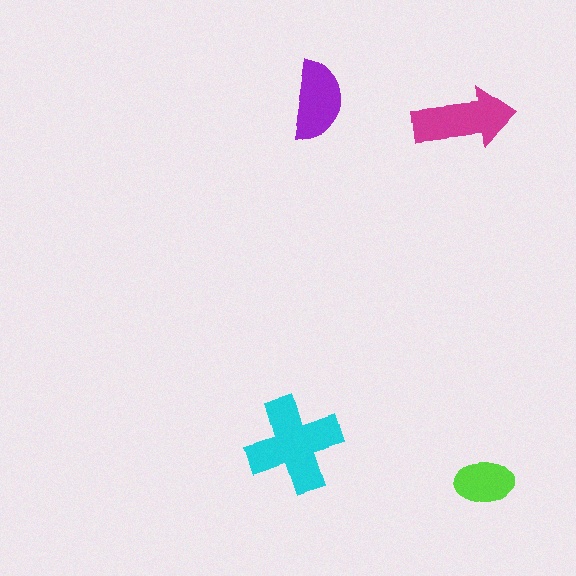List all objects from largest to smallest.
The cyan cross, the magenta arrow, the purple semicircle, the lime ellipse.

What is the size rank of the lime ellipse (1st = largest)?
4th.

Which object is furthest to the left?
The cyan cross is leftmost.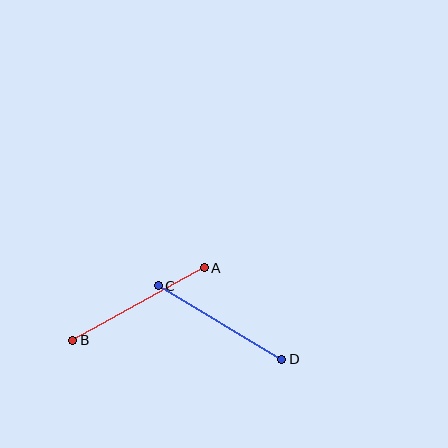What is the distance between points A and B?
The distance is approximately 150 pixels.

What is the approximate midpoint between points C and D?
The midpoint is at approximately (220, 323) pixels.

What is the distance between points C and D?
The distance is approximately 143 pixels.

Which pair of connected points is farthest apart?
Points A and B are farthest apart.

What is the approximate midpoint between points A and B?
The midpoint is at approximately (139, 304) pixels.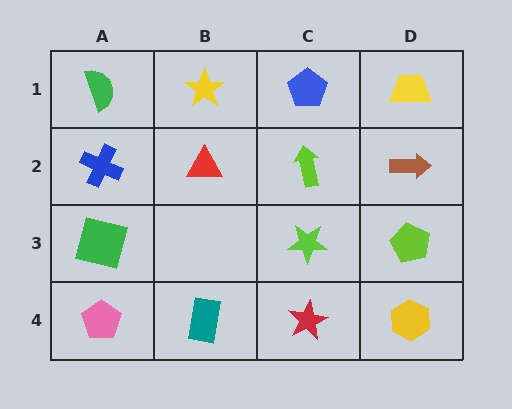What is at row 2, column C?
A lime arrow.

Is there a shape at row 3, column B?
No, that cell is empty.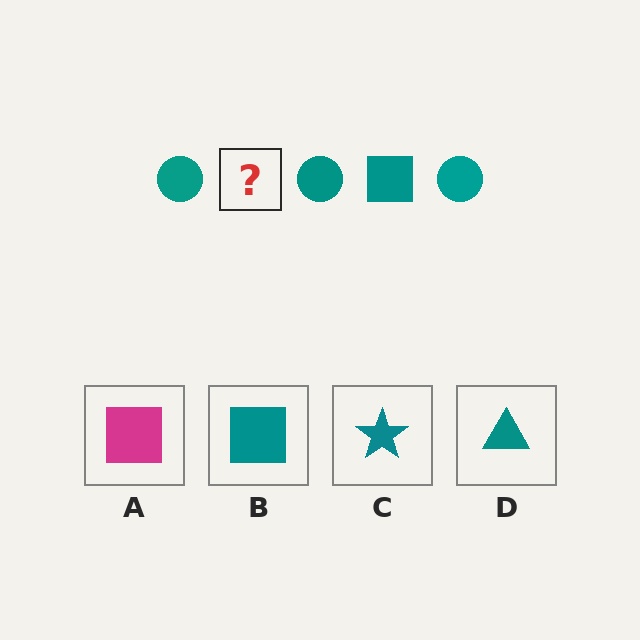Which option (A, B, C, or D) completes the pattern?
B.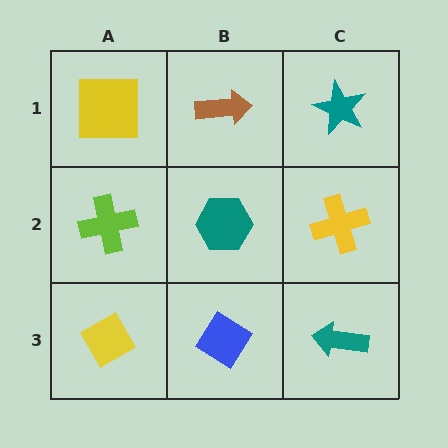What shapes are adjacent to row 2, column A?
A yellow square (row 1, column A), a yellow diamond (row 3, column A), a teal hexagon (row 2, column B).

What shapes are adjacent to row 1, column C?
A yellow cross (row 2, column C), a brown arrow (row 1, column B).